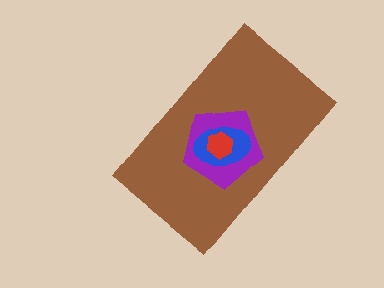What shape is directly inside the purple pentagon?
The blue ellipse.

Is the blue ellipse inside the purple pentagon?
Yes.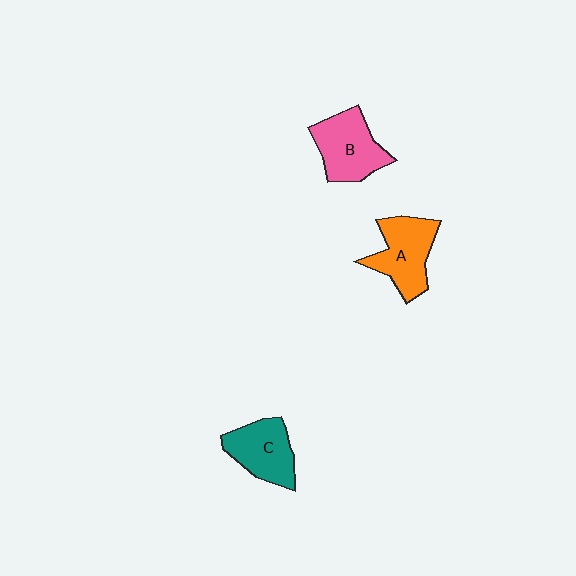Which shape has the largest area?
Shape B (pink).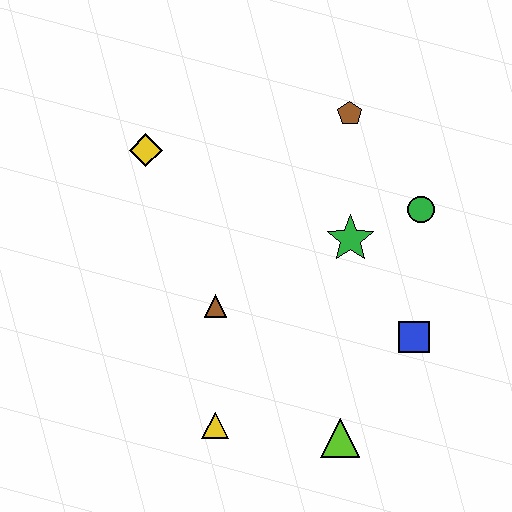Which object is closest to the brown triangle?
The yellow triangle is closest to the brown triangle.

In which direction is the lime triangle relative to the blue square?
The lime triangle is below the blue square.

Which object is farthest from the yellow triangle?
The brown pentagon is farthest from the yellow triangle.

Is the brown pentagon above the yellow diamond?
Yes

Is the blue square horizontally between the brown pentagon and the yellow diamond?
No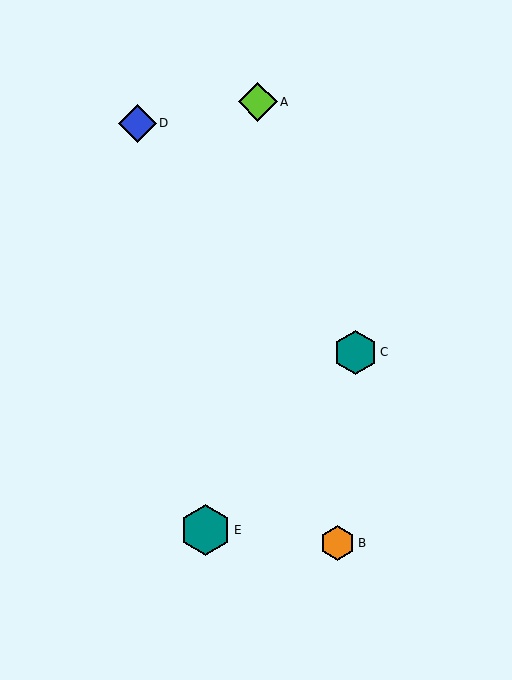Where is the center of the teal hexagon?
The center of the teal hexagon is at (355, 352).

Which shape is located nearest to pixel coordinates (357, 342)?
The teal hexagon (labeled C) at (355, 352) is nearest to that location.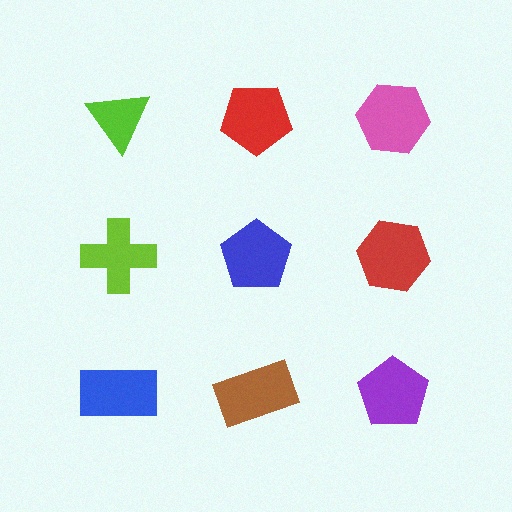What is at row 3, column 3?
A purple pentagon.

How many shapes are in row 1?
3 shapes.